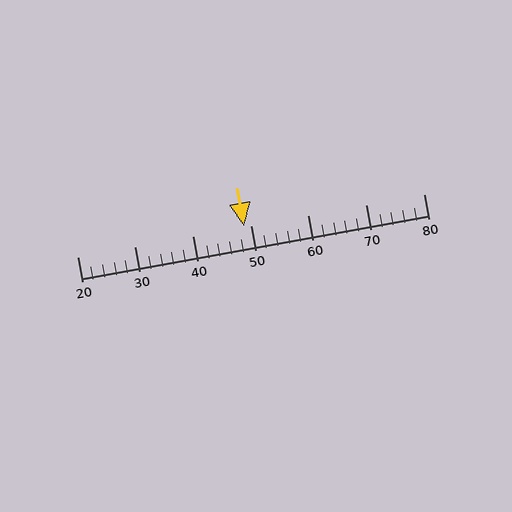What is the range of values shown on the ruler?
The ruler shows values from 20 to 80.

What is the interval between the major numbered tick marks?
The major tick marks are spaced 10 units apart.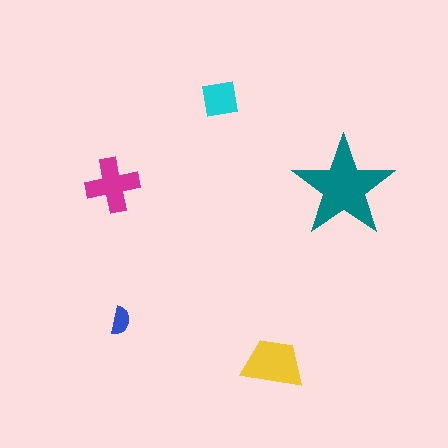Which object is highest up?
The cyan square is topmost.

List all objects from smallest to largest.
The blue semicircle, the cyan square, the magenta cross, the yellow trapezoid, the teal star.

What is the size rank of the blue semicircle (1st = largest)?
5th.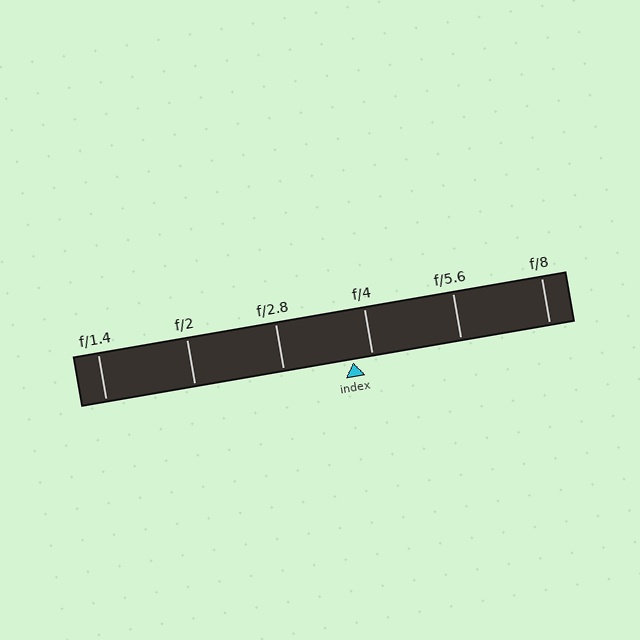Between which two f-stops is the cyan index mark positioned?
The index mark is between f/2.8 and f/4.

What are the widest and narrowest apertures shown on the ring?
The widest aperture shown is f/1.4 and the narrowest is f/8.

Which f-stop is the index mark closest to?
The index mark is closest to f/4.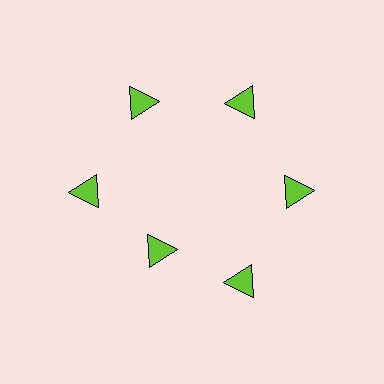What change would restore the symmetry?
The symmetry would be restored by moving it outward, back onto the ring so that all 6 triangles sit at equal angles and equal distance from the center.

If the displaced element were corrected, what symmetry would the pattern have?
It would have 6-fold rotational symmetry — the pattern would map onto itself every 60 degrees.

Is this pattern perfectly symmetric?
No. The 6 lime triangles are arranged in a ring, but one element near the 7 o'clock position is pulled inward toward the center, breaking the 6-fold rotational symmetry.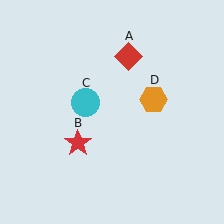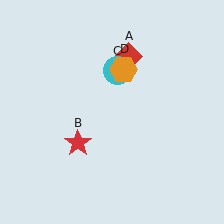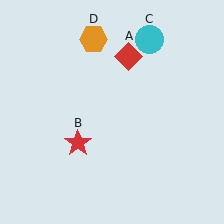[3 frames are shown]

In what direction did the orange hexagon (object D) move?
The orange hexagon (object D) moved up and to the left.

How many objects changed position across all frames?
2 objects changed position: cyan circle (object C), orange hexagon (object D).